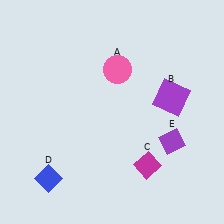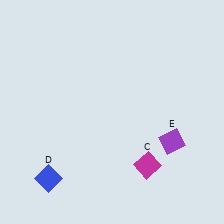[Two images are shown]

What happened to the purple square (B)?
The purple square (B) was removed in Image 2. It was in the top-right area of Image 1.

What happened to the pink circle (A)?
The pink circle (A) was removed in Image 2. It was in the top-right area of Image 1.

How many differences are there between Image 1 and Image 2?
There are 2 differences between the two images.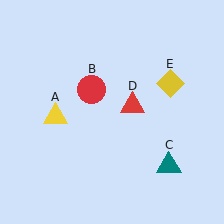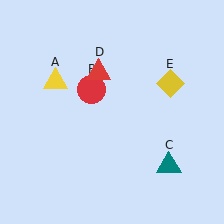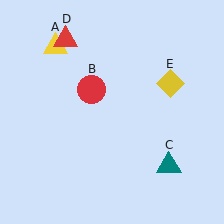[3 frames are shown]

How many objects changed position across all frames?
2 objects changed position: yellow triangle (object A), red triangle (object D).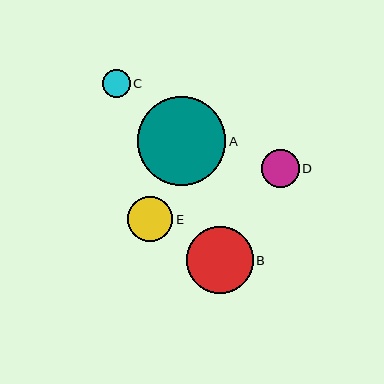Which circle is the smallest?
Circle C is the smallest with a size of approximately 28 pixels.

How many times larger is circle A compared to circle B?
Circle A is approximately 1.3 times the size of circle B.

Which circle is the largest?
Circle A is the largest with a size of approximately 89 pixels.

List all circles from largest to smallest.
From largest to smallest: A, B, E, D, C.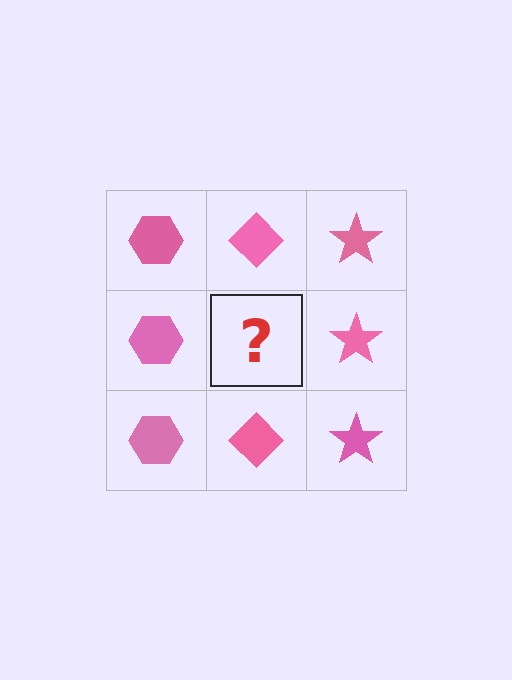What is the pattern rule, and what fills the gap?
The rule is that each column has a consistent shape. The gap should be filled with a pink diamond.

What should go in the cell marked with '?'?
The missing cell should contain a pink diamond.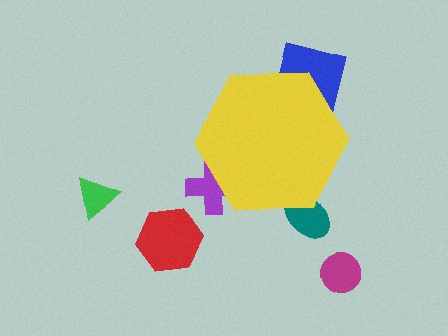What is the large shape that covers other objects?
A yellow hexagon.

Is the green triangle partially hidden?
No, the green triangle is fully visible.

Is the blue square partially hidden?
Yes, the blue square is partially hidden behind the yellow hexagon.